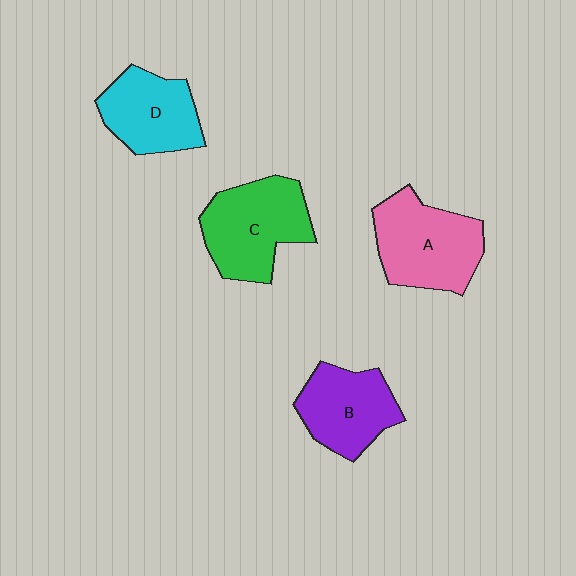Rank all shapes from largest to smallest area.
From largest to smallest: A (pink), C (green), B (purple), D (cyan).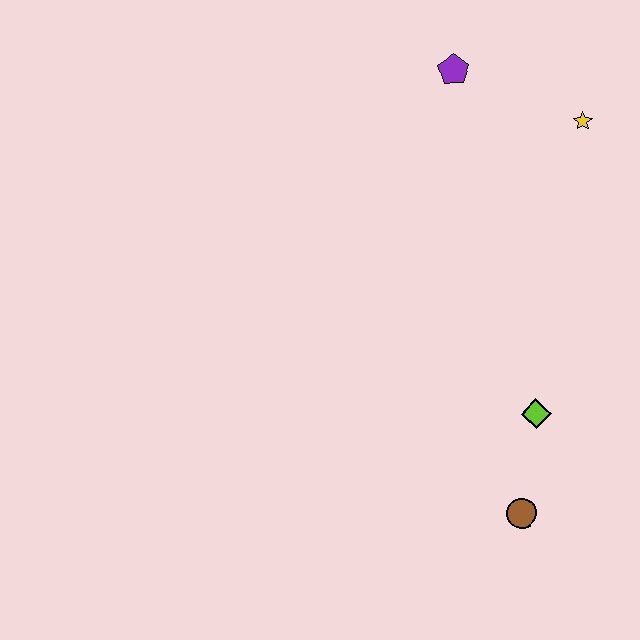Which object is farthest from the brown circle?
The purple pentagon is farthest from the brown circle.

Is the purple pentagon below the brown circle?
No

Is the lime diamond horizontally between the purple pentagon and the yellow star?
Yes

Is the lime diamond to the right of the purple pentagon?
Yes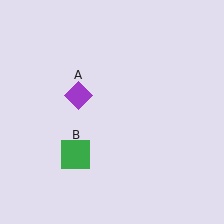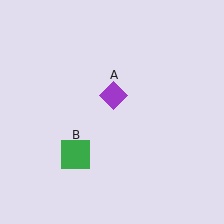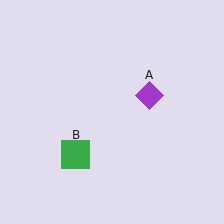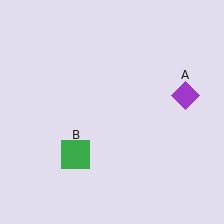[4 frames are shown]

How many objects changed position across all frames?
1 object changed position: purple diamond (object A).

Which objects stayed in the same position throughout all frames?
Green square (object B) remained stationary.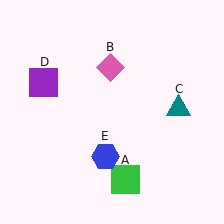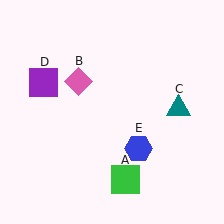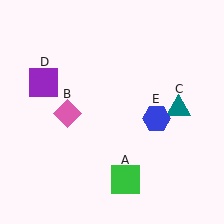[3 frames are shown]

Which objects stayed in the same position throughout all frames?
Green square (object A) and teal triangle (object C) and purple square (object D) remained stationary.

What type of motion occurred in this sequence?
The pink diamond (object B), blue hexagon (object E) rotated counterclockwise around the center of the scene.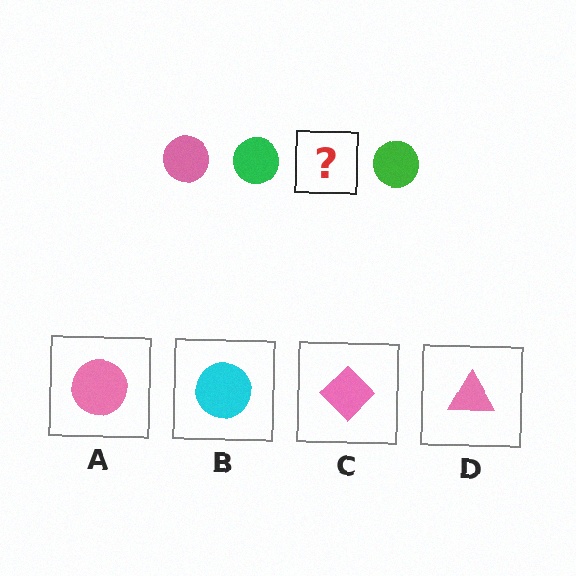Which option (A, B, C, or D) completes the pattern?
A.